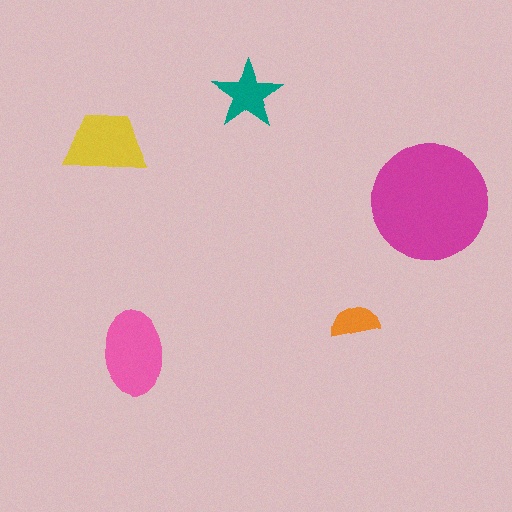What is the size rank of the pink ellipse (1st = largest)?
2nd.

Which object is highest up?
The teal star is topmost.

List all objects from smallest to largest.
The orange semicircle, the teal star, the yellow trapezoid, the pink ellipse, the magenta circle.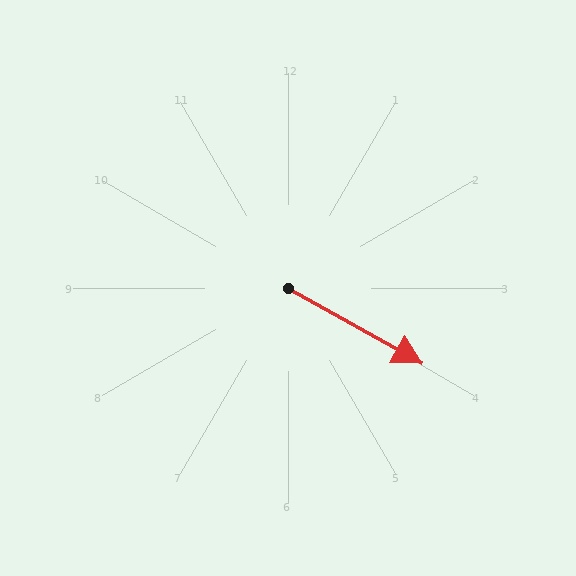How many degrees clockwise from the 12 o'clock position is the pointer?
Approximately 119 degrees.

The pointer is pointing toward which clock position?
Roughly 4 o'clock.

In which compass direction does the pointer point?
Southeast.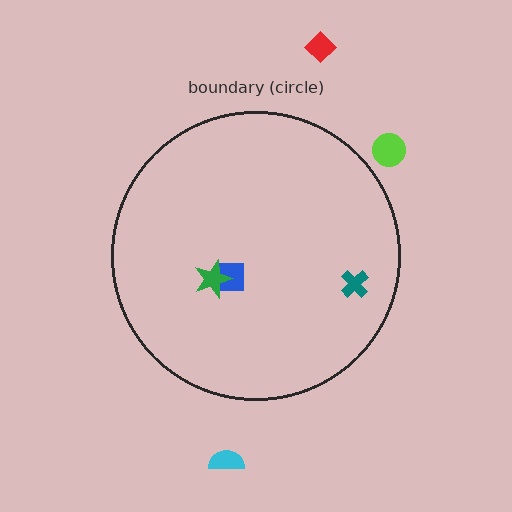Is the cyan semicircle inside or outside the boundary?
Outside.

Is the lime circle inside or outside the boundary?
Outside.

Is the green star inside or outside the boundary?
Inside.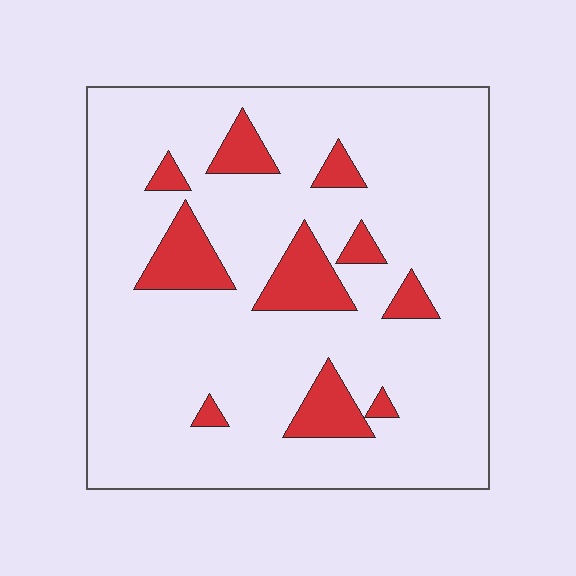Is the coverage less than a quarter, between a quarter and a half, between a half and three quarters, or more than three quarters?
Less than a quarter.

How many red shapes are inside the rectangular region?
10.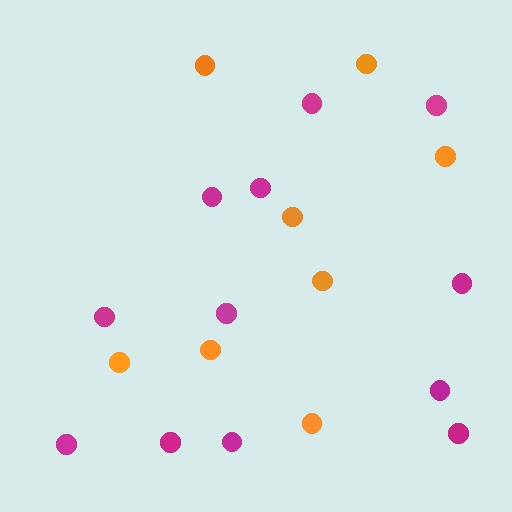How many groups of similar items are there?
There are 2 groups: one group of orange circles (8) and one group of magenta circles (12).